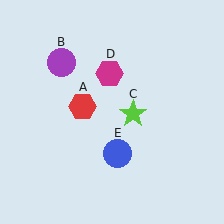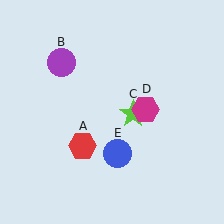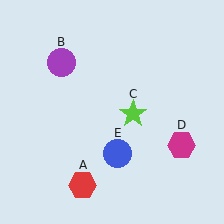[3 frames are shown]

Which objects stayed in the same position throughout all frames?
Purple circle (object B) and lime star (object C) and blue circle (object E) remained stationary.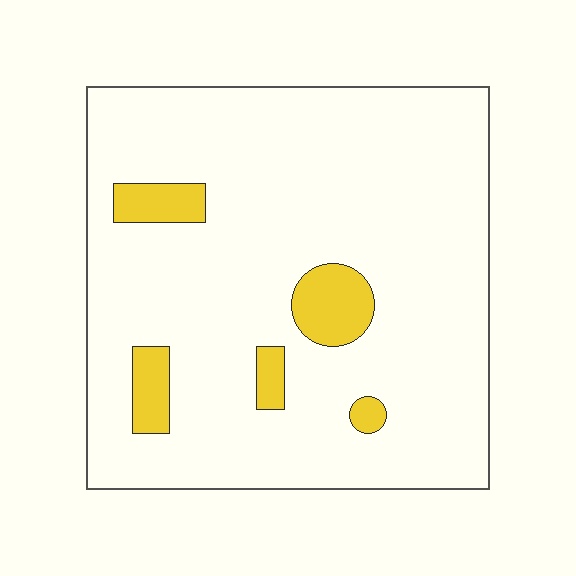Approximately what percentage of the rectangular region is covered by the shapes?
Approximately 10%.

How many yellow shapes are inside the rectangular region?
5.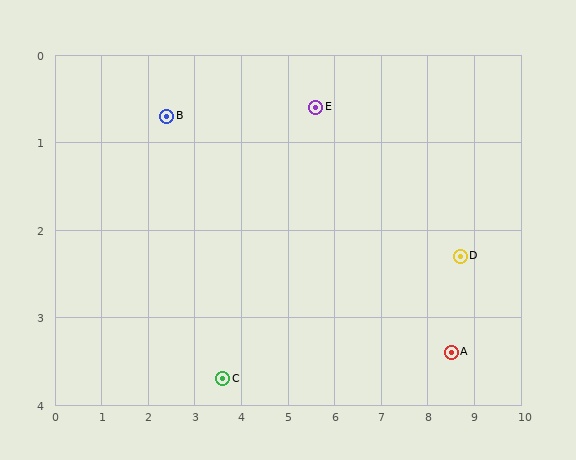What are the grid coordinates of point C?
Point C is at approximately (3.6, 3.7).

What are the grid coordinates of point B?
Point B is at approximately (2.4, 0.7).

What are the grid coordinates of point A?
Point A is at approximately (8.5, 3.4).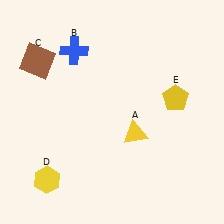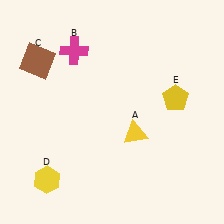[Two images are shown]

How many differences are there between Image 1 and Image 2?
There is 1 difference between the two images.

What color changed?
The cross (B) changed from blue in Image 1 to magenta in Image 2.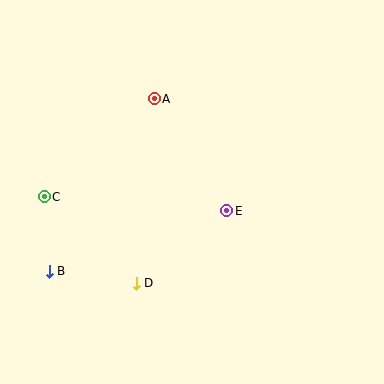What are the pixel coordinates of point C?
Point C is at (44, 197).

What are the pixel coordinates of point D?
Point D is at (136, 283).